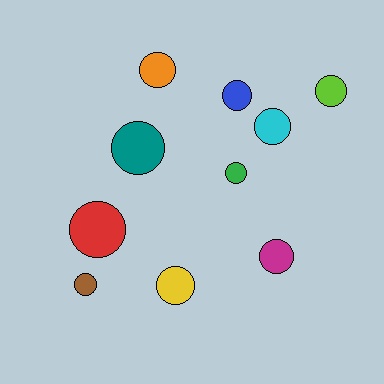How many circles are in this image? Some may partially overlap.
There are 10 circles.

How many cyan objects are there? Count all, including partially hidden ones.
There is 1 cyan object.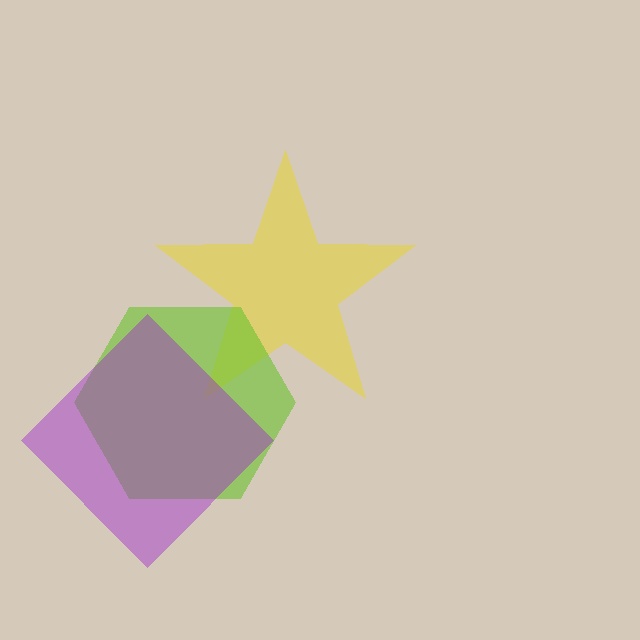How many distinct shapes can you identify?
There are 3 distinct shapes: a yellow star, a lime hexagon, a purple diamond.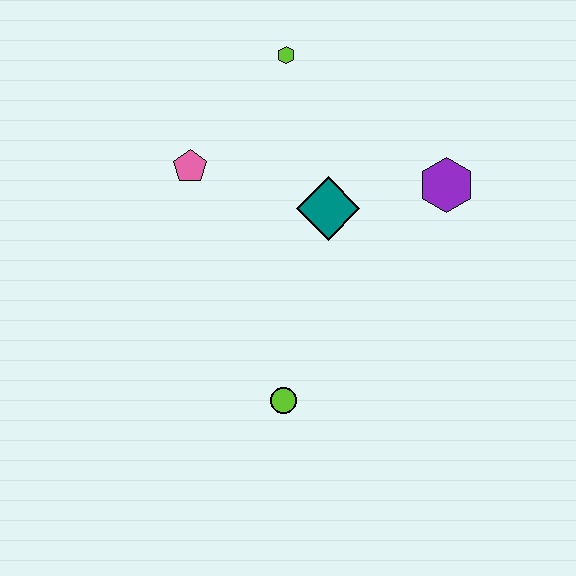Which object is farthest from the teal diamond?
The lime circle is farthest from the teal diamond.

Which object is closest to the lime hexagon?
The pink pentagon is closest to the lime hexagon.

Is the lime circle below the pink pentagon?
Yes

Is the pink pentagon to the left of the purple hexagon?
Yes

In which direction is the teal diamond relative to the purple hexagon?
The teal diamond is to the left of the purple hexagon.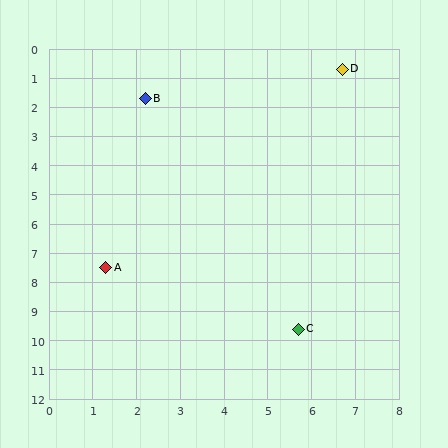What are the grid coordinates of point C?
Point C is at approximately (5.7, 9.6).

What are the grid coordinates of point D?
Point D is at approximately (6.7, 0.7).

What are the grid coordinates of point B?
Point B is at approximately (2.2, 1.7).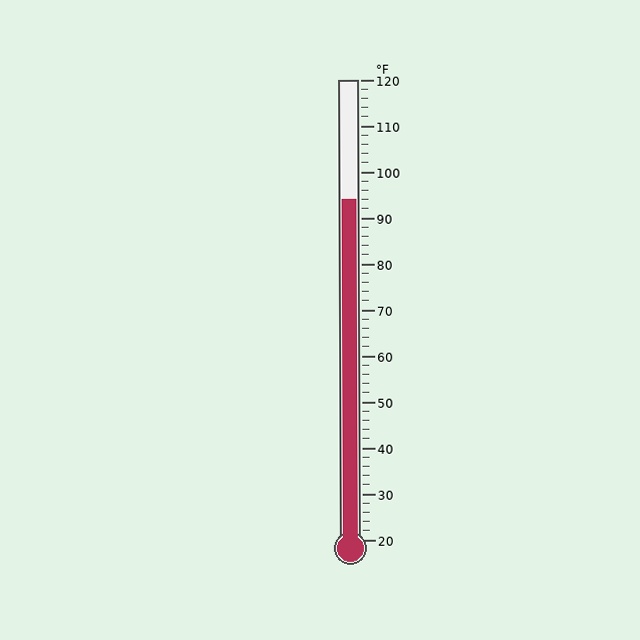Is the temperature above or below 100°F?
The temperature is below 100°F.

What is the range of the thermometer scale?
The thermometer scale ranges from 20°F to 120°F.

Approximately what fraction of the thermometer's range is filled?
The thermometer is filled to approximately 75% of its range.